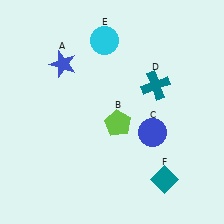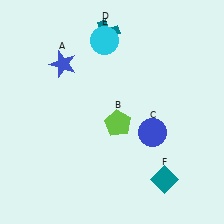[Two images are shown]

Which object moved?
The teal cross (D) moved up.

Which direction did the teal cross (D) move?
The teal cross (D) moved up.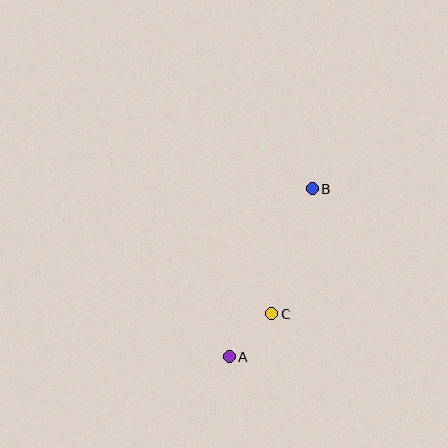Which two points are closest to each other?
Points A and C are closest to each other.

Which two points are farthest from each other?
Points A and B are farthest from each other.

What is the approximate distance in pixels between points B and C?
The distance between B and C is approximately 132 pixels.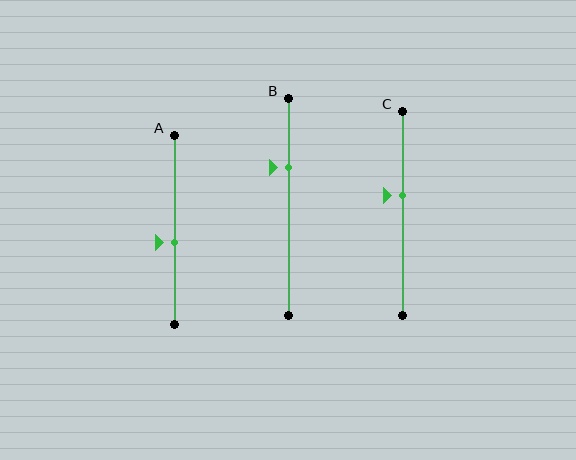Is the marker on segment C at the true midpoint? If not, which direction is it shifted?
No, the marker on segment C is shifted upward by about 9% of the segment length.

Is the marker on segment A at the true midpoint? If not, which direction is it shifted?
No, the marker on segment A is shifted downward by about 7% of the segment length.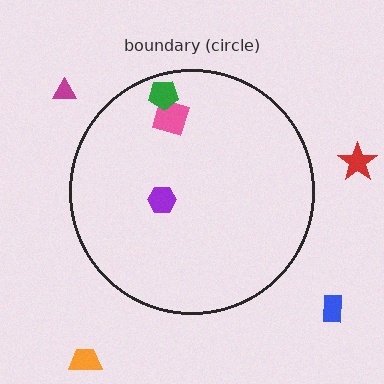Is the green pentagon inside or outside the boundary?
Inside.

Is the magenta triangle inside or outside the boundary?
Outside.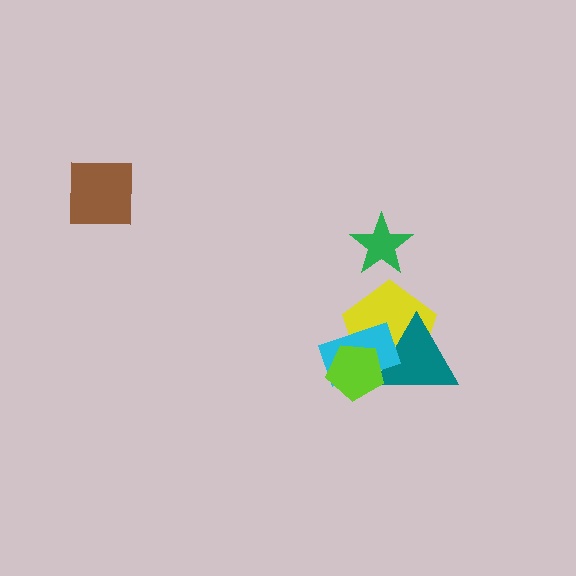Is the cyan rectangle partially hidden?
Yes, it is partially covered by another shape.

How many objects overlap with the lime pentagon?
3 objects overlap with the lime pentagon.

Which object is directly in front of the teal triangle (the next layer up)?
The cyan rectangle is directly in front of the teal triangle.